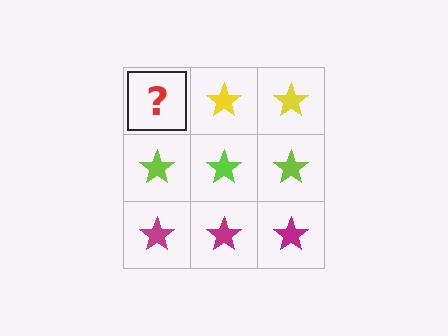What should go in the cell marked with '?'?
The missing cell should contain a yellow star.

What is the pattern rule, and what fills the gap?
The rule is that each row has a consistent color. The gap should be filled with a yellow star.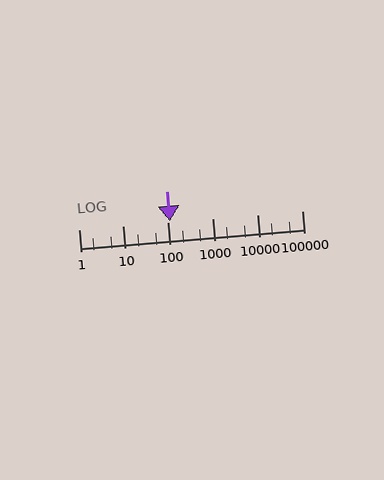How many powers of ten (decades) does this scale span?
The scale spans 5 decades, from 1 to 100000.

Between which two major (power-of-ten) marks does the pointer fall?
The pointer is between 100 and 1000.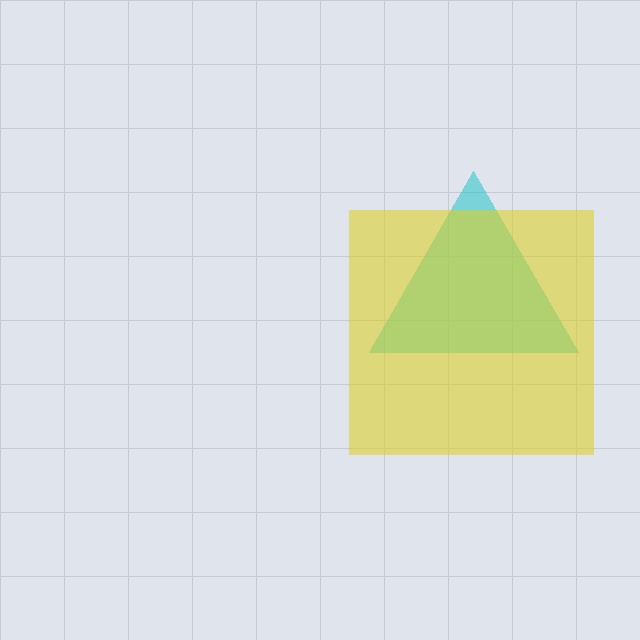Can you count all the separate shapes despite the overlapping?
Yes, there are 2 separate shapes.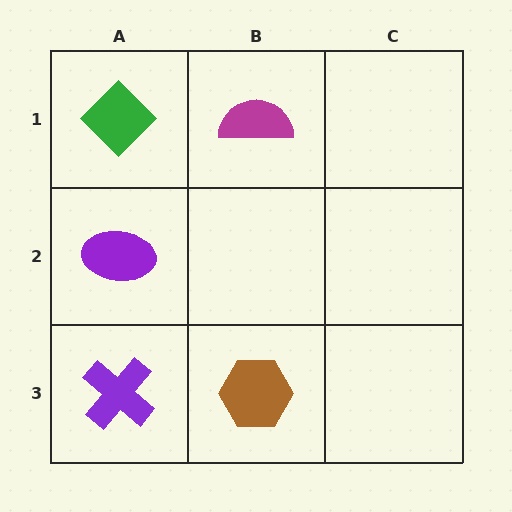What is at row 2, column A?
A purple ellipse.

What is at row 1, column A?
A green diamond.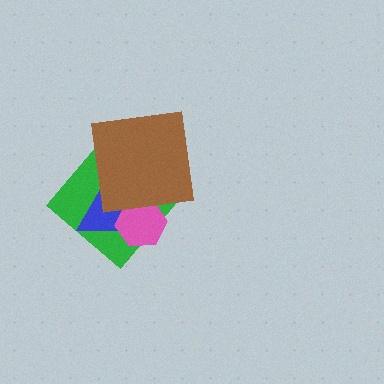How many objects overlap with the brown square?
3 objects overlap with the brown square.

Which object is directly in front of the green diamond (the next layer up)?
The blue triangle is directly in front of the green diamond.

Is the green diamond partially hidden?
Yes, it is partially covered by another shape.